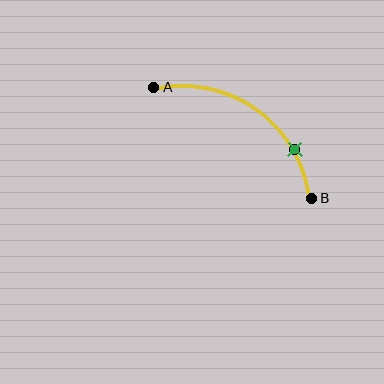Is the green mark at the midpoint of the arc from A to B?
No. The green mark lies on the arc but is closer to endpoint B. The arc midpoint would be at the point on the curve equidistant along the arc from both A and B.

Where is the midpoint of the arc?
The arc midpoint is the point on the curve farthest from the straight line joining A and B. It sits above and to the right of that line.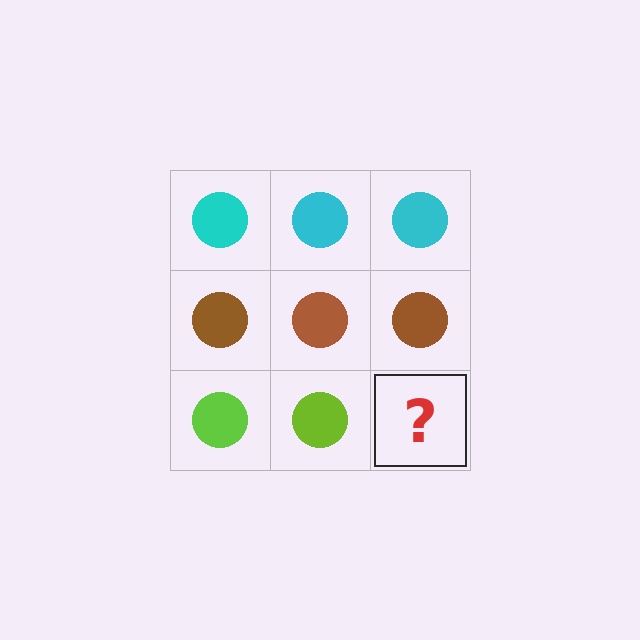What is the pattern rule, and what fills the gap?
The rule is that each row has a consistent color. The gap should be filled with a lime circle.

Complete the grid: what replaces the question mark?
The question mark should be replaced with a lime circle.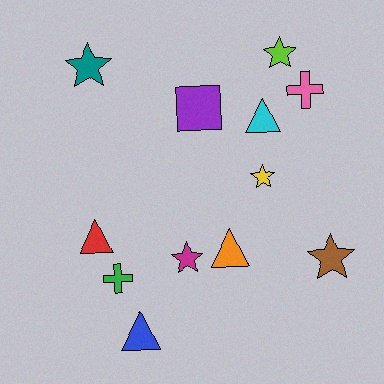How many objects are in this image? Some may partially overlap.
There are 12 objects.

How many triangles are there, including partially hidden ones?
There are 4 triangles.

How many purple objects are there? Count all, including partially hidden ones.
There is 1 purple object.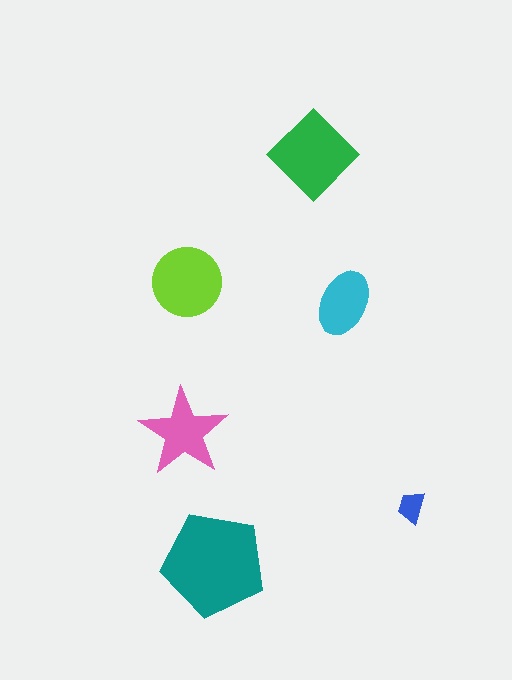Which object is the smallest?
The blue trapezoid.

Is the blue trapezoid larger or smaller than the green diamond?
Smaller.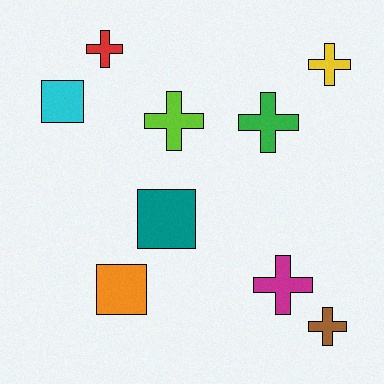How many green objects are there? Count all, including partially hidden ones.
There is 1 green object.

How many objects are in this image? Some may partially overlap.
There are 9 objects.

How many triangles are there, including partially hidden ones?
There are no triangles.